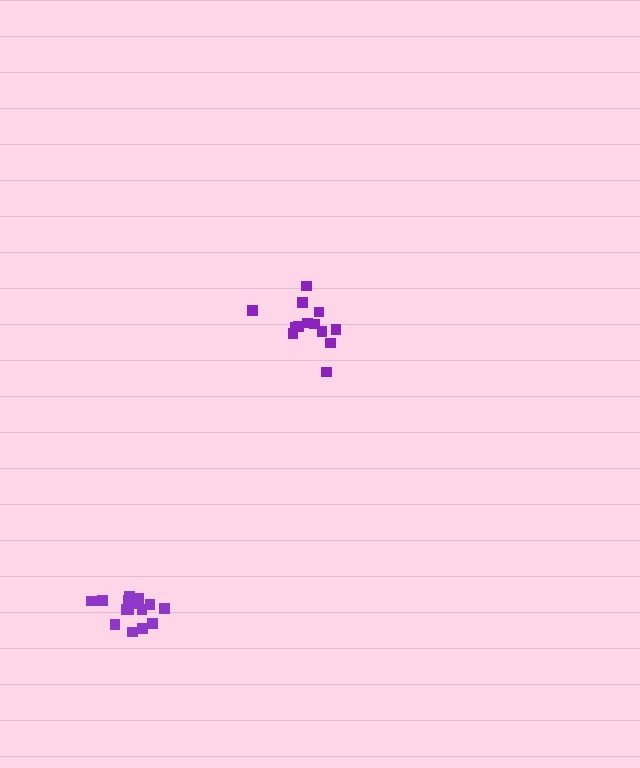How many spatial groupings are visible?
There are 2 spatial groupings.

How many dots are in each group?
Group 1: 15 dots, Group 2: 13 dots (28 total).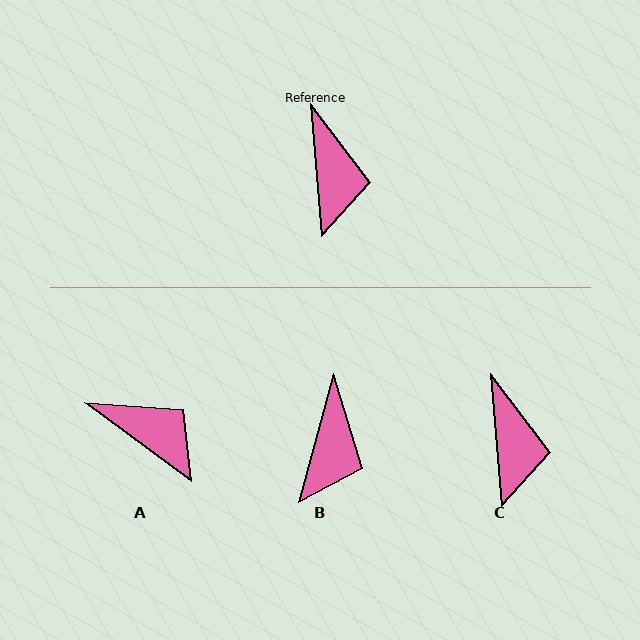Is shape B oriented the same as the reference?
No, it is off by about 20 degrees.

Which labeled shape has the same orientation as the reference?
C.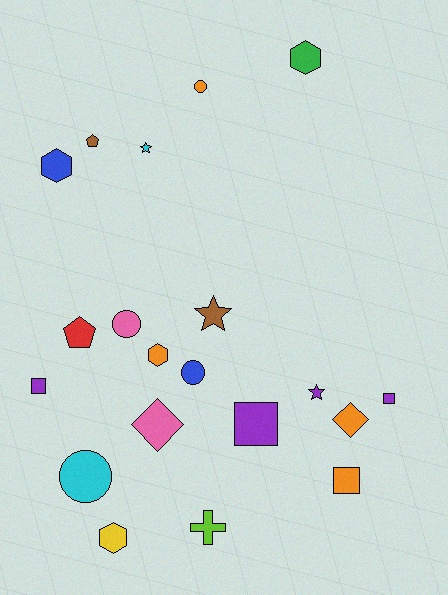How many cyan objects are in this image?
There are 2 cyan objects.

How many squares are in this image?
There are 4 squares.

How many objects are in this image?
There are 20 objects.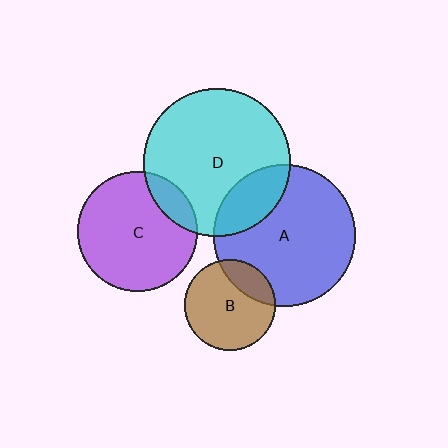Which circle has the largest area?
Circle D (cyan).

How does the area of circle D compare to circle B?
Approximately 2.6 times.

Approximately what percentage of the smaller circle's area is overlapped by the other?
Approximately 20%.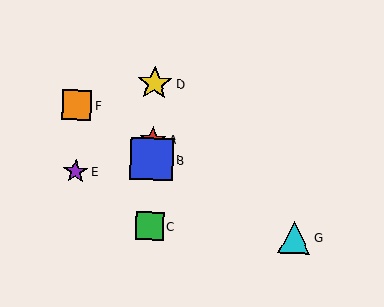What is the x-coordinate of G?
Object G is at x≈295.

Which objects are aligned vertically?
Objects A, B, C, D are aligned vertically.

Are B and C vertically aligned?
Yes, both are at x≈152.